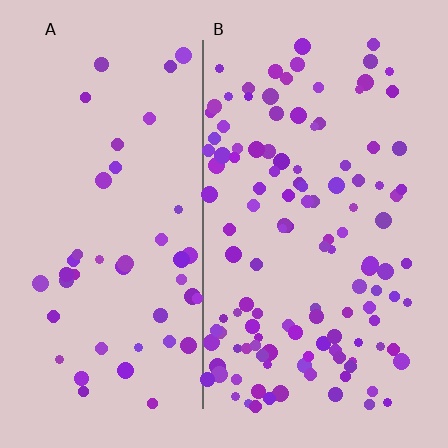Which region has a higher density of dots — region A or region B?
B (the right).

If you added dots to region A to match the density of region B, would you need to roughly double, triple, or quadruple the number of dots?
Approximately triple.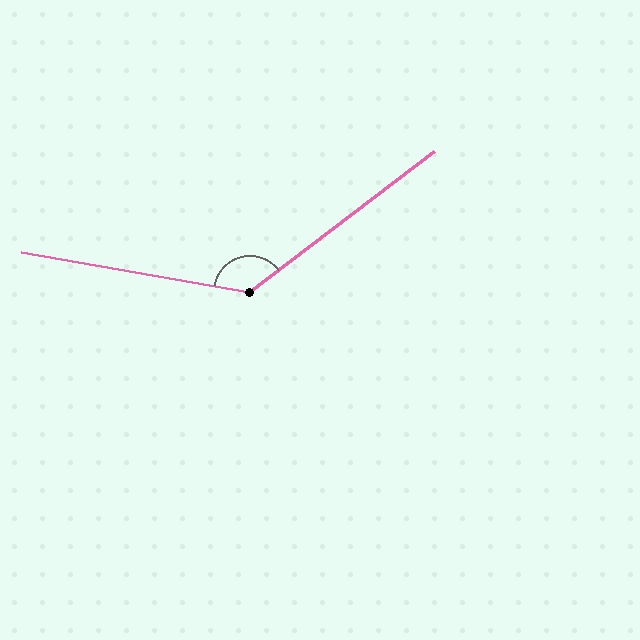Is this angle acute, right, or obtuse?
It is obtuse.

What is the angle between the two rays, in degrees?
Approximately 133 degrees.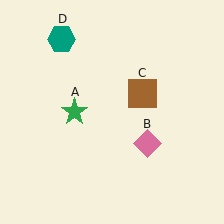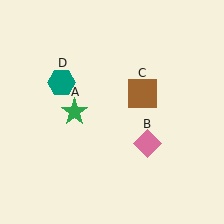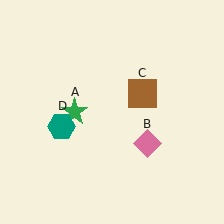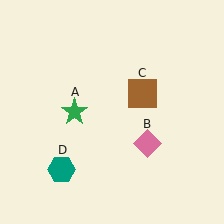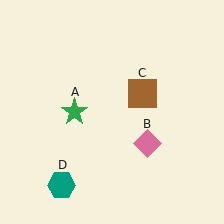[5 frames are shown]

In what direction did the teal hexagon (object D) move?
The teal hexagon (object D) moved down.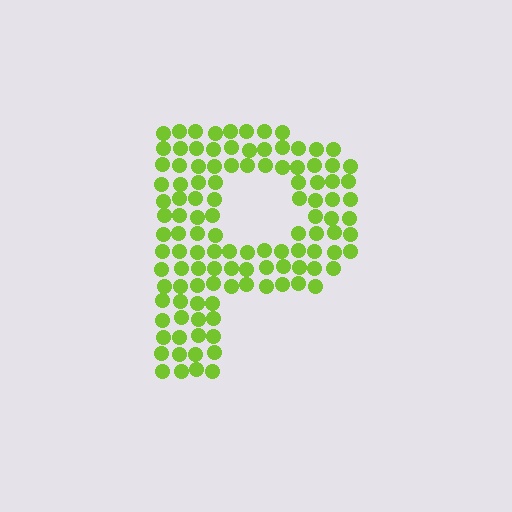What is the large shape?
The large shape is the letter P.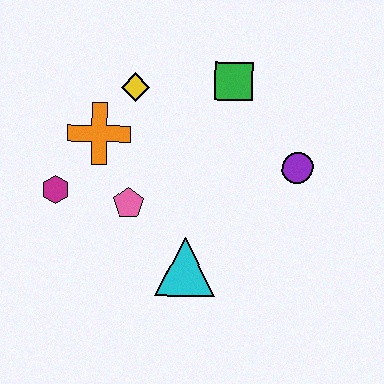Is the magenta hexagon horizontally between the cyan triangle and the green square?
No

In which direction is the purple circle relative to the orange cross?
The purple circle is to the right of the orange cross.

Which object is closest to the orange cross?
The yellow diamond is closest to the orange cross.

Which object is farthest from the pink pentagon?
The purple circle is farthest from the pink pentagon.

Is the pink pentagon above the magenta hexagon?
No